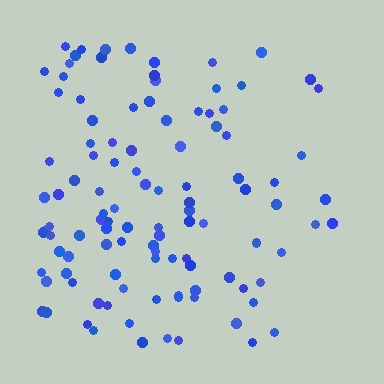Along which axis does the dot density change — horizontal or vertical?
Horizontal.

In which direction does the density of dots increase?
From right to left, with the left side densest.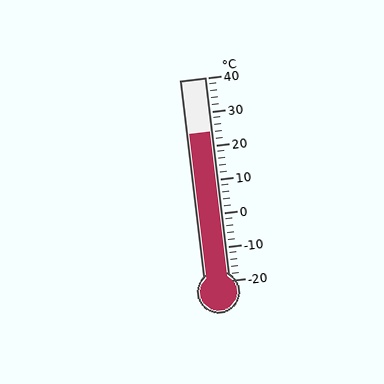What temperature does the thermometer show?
The thermometer shows approximately 24°C.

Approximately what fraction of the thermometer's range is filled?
The thermometer is filled to approximately 75% of its range.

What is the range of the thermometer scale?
The thermometer scale ranges from -20°C to 40°C.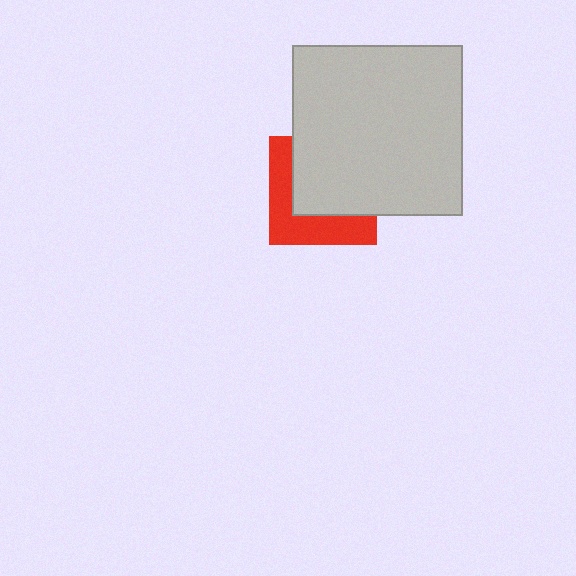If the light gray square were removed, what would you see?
You would see the complete red square.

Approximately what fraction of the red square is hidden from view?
Roughly 58% of the red square is hidden behind the light gray square.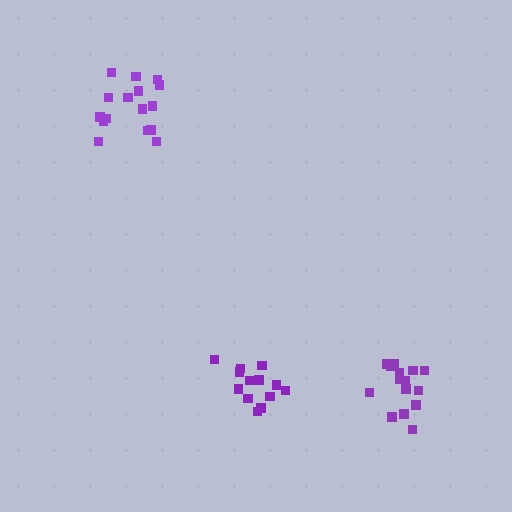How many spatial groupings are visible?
There are 3 spatial groupings.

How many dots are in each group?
Group 1: 15 dots, Group 2: 16 dots, Group 3: 15 dots (46 total).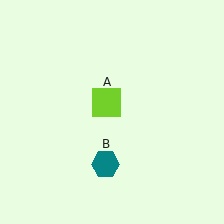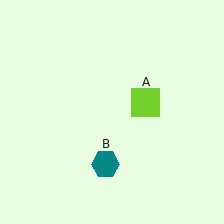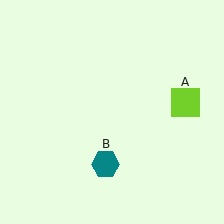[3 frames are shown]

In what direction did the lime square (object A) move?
The lime square (object A) moved right.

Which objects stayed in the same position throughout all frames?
Teal hexagon (object B) remained stationary.